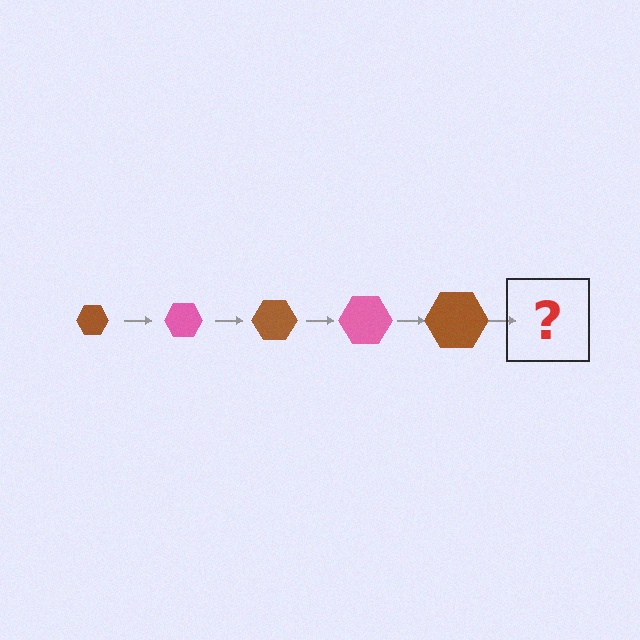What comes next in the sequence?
The next element should be a pink hexagon, larger than the previous one.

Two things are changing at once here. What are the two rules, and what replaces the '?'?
The two rules are that the hexagon grows larger each step and the color cycles through brown and pink. The '?' should be a pink hexagon, larger than the previous one.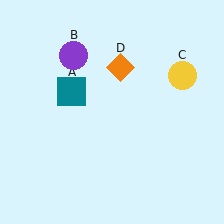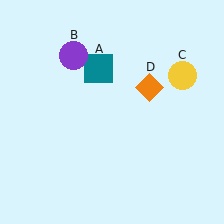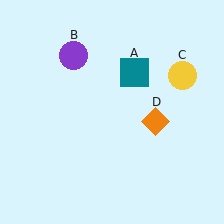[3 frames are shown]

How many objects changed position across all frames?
2 objects changed position: teal square (object A), orange diamond (object D).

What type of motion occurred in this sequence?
The teal square (object A), orange diamond (object D) rotated clockwise around the center of the scene.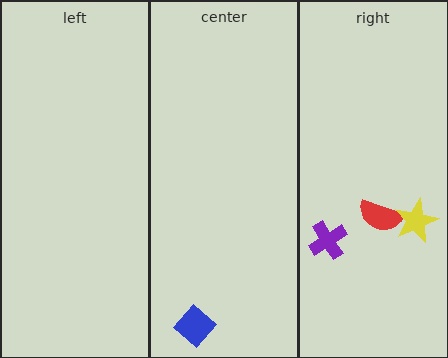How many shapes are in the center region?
1.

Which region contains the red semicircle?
The right region.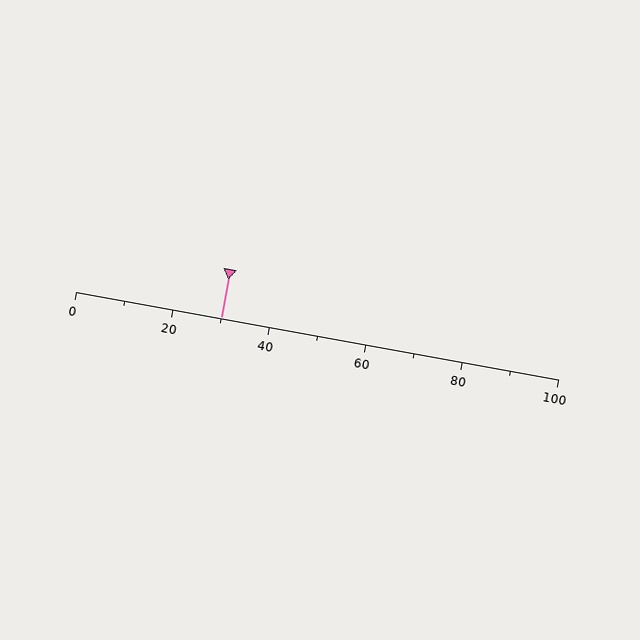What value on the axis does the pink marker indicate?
The marker indicates approximately 30.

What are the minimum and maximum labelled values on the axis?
The axis runs from 0 to 100.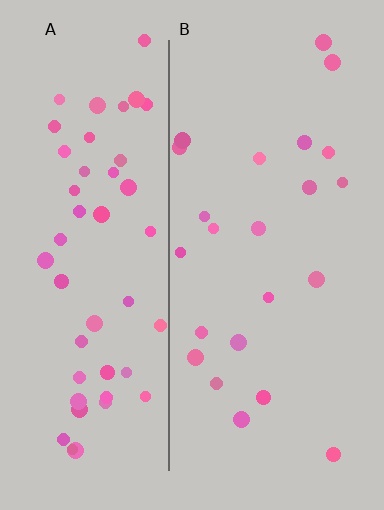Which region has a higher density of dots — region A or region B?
A (the left).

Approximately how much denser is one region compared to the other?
Approximately 2.2× — region A over region B.